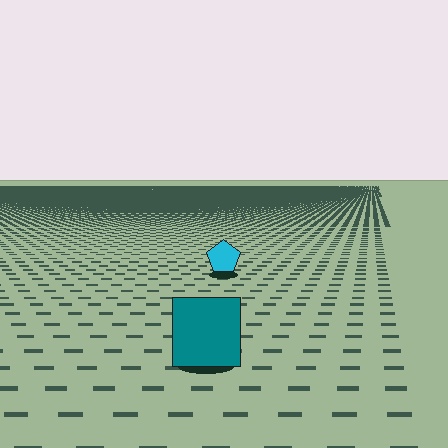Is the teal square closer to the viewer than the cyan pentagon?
Yes. The teal square is closer — you can tell from the texture gradient: the ground texture is coarser near it.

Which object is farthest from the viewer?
The cyan pentagon is farthest from the viewer. It appears smaller and the ground texture around it is denser.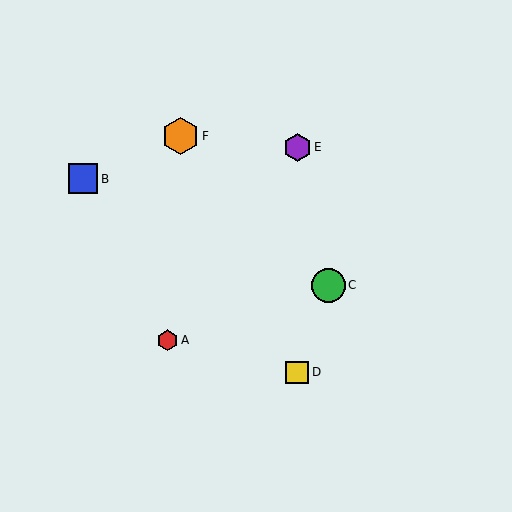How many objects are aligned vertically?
2 objects (D, E) are aligned vertically.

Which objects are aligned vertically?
Objects D, E are aligned vertically.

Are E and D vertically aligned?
Yes, both are at x≈297.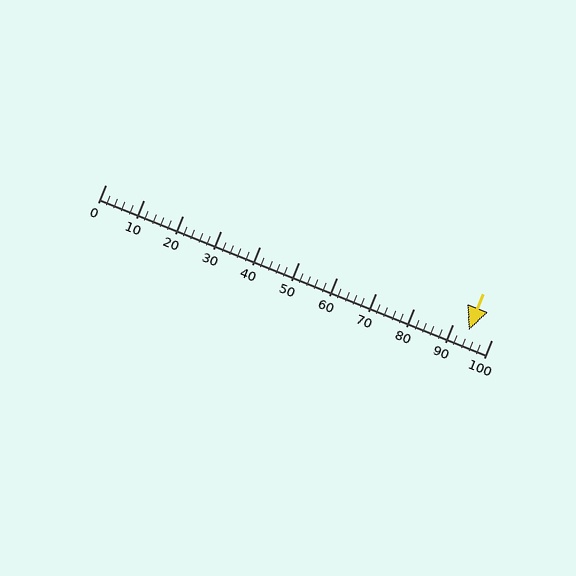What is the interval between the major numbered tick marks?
The major tick marks are spaced 10 units apart.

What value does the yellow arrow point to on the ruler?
The yellow arrow points to approximately 94.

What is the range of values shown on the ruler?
The ruler shows values from 0 to 100.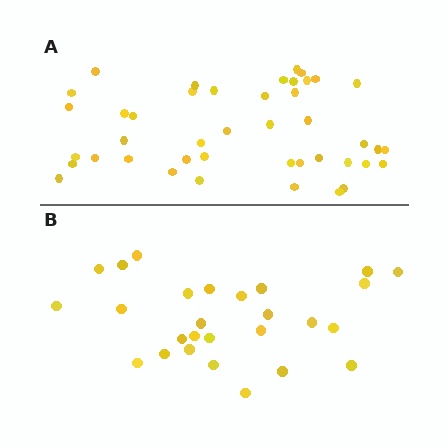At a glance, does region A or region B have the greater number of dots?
Region A (the top region) has more dots.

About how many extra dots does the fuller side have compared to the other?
Region A has approximately 15 more dots than region B.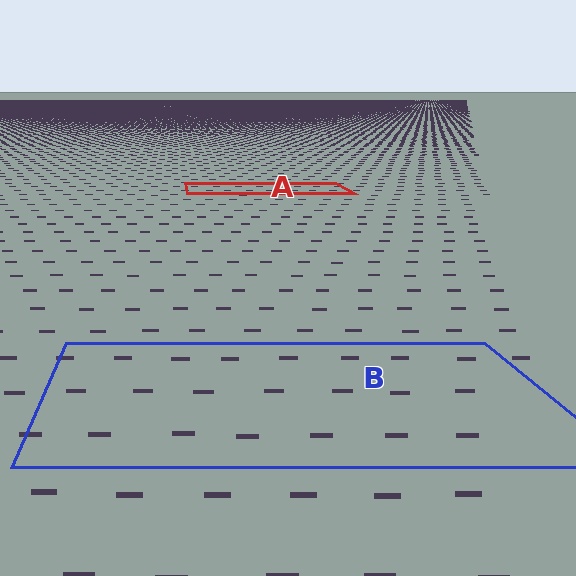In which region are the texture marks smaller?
The texture marks are smaller in region A, because it is farther away.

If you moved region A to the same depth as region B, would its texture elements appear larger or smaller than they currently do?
They would appear larger. At a closer depth, the same texture elements are projected at a bigger on-screen size.